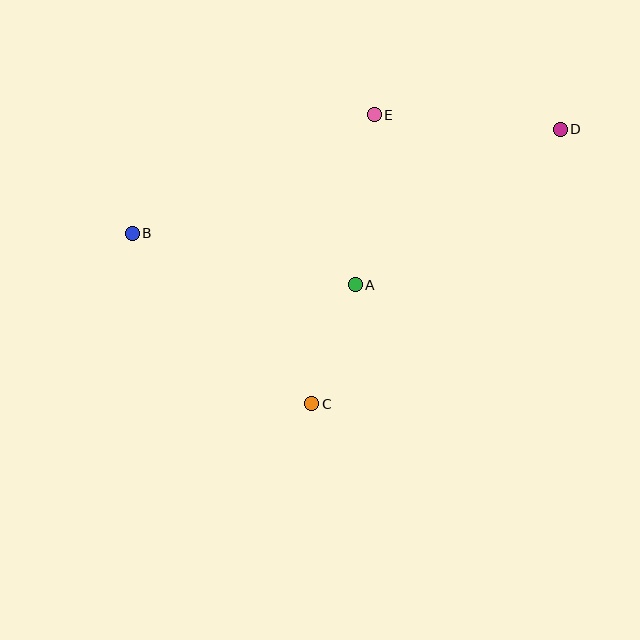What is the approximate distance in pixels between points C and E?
The distance between C and E is approximately 296 pixels.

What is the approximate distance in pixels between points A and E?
The distance between A and E is approximately 171 pixels.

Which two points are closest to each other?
Points A and C are closest to each other.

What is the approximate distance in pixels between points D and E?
The distance between D and E is approximately 187 pixels.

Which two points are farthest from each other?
Points B and D are farthest from each other.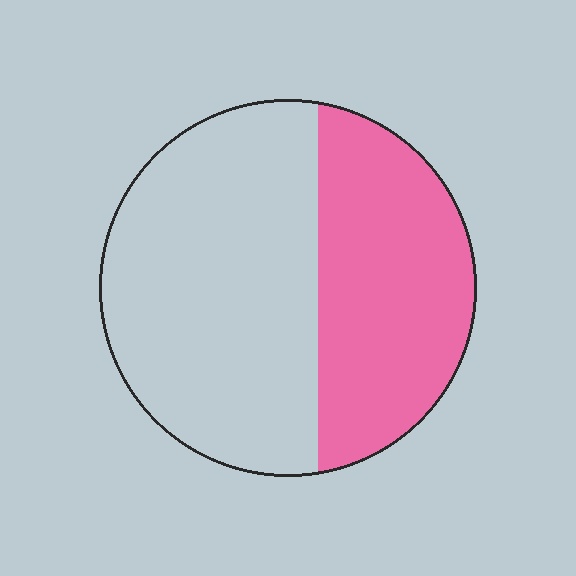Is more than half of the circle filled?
No.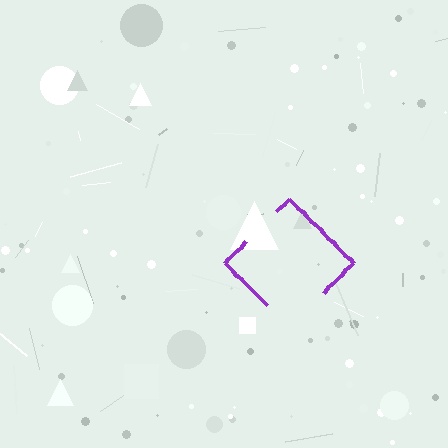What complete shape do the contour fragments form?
The contour fragments form a diamond.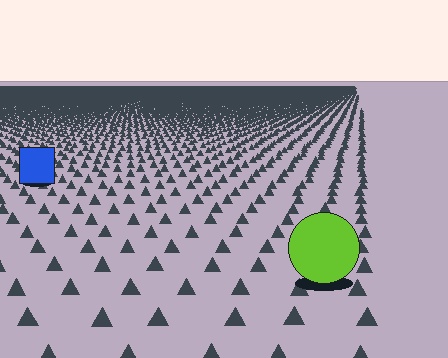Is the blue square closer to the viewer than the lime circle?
No. The lime circle is closer — you can tell from the texture gradient: the ground texture is coarser near it.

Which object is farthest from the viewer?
The blue square is farthest from the viewer. It appears smaller and the ground texture around it is denser.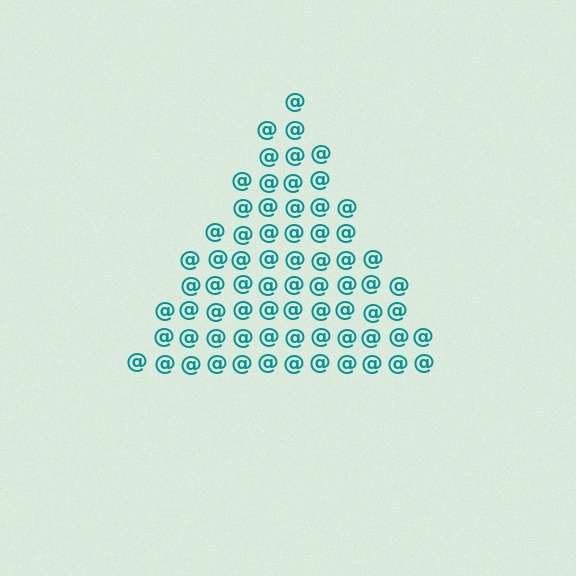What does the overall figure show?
The overall figure shows a triangle.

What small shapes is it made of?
It is made of small at signs.